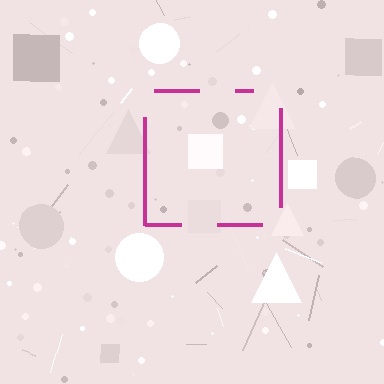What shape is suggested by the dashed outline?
The dashed outline suggests a square.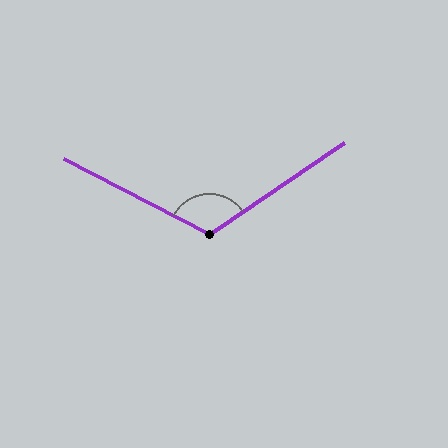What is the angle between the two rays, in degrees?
Approximately 118 degrees.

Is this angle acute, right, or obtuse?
It is obtuse.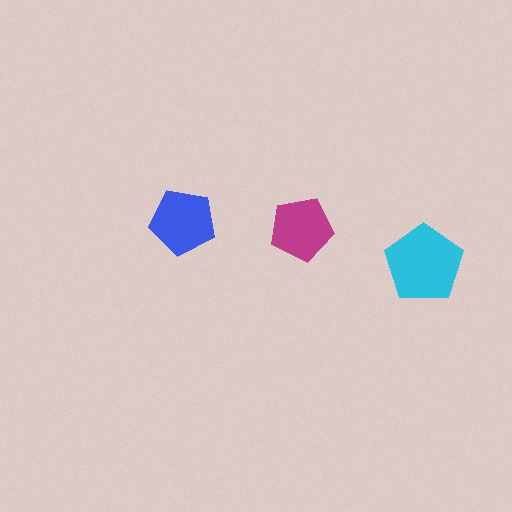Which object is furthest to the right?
The cyan pentagon is rightmost.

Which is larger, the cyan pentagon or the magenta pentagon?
The cyan one.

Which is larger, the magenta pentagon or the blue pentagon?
The blue one.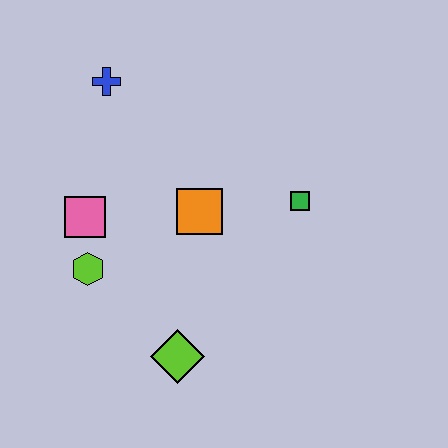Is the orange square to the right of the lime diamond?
Yes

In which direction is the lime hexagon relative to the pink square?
The lime hexagon is below the pink square.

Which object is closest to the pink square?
The lime hexagon is closest to the pink square.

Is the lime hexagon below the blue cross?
Yes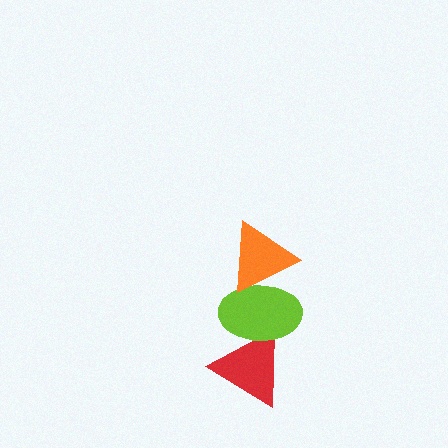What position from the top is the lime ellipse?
The lime ellipse is 2nd from the top.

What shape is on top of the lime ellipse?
The orange triangle is on top of the lime ellipse.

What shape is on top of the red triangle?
The lime ellipse is on top of the red triangle.